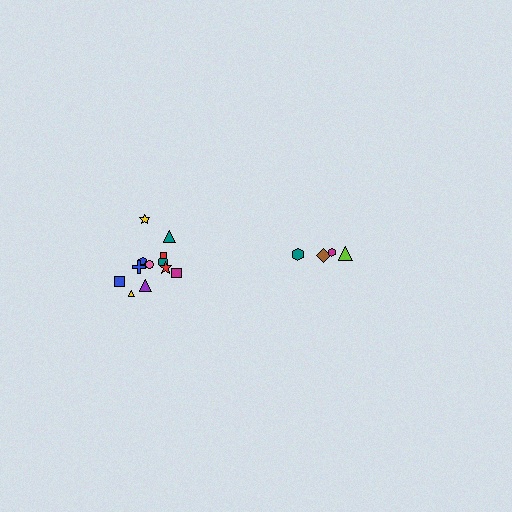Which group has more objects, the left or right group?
The left group.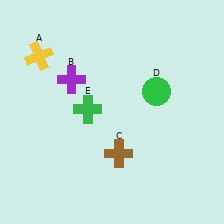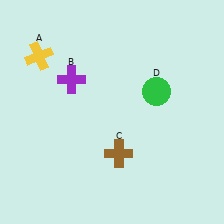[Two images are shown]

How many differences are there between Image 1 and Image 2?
There is 1 difference between the two images.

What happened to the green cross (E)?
The green cross (E) was removed in Image 2. It was in the top-left area of Image 1.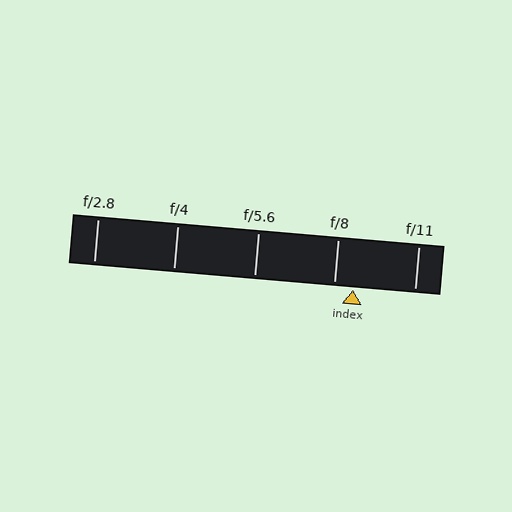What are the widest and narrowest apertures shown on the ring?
The widest aperture shown is f/2.8 and the narrowest is f/11.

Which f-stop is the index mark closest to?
The index mark is closest to f/8.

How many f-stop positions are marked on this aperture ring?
There are 5 f-stop positions marked.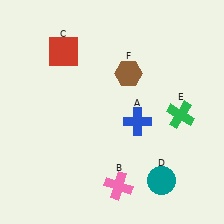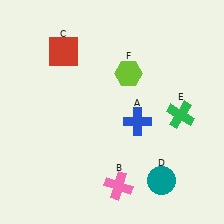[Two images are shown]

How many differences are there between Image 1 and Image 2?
There is 1 difference between the two images.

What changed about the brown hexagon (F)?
In Image 1, F is brown. In Image 2, it changed to lime.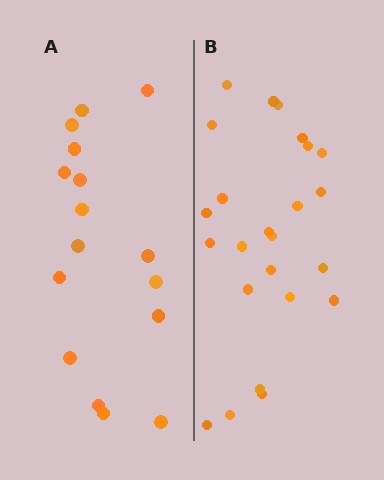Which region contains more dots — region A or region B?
Region B (the right region) has more dots.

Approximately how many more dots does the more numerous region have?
Region B has roughly 8 or so more dots than region A.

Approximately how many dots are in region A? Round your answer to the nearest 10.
About 20 dots. (The exact count is 16, which rounds to 20.)